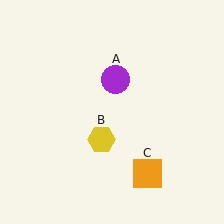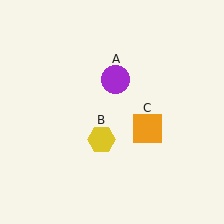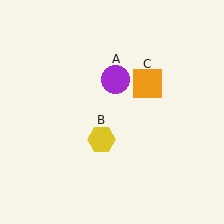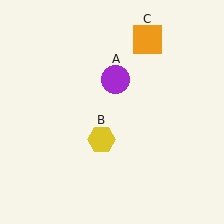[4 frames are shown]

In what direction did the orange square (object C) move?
The orange square (object C) moved up.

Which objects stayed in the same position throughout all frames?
Purple circle (object A) and yellow hexagon (object B) remained stationary.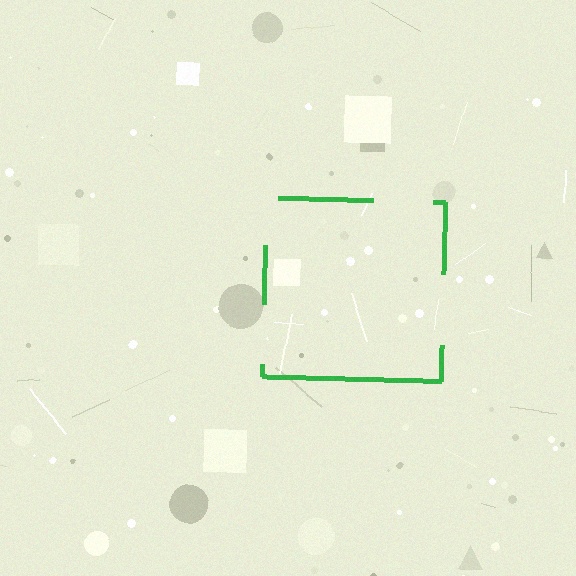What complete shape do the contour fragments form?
The contour fragments form a square.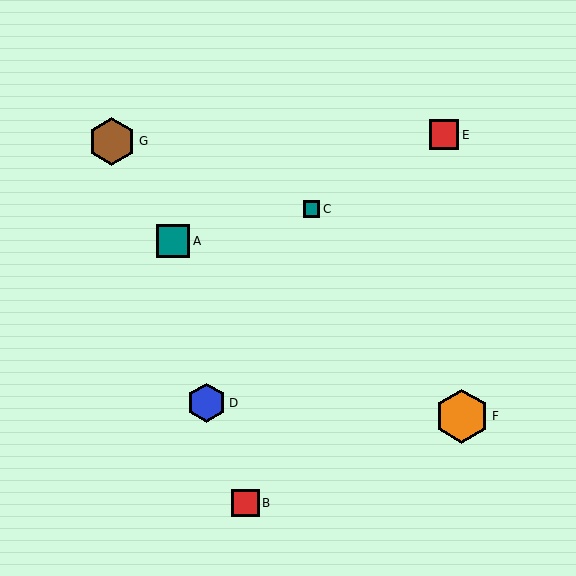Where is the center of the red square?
The center of the red square is at (444, 135).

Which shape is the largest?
The orange hexagon (labeled F) is the largest.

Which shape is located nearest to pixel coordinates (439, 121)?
The red square (labeled E) at (444, 135) is nearest to that location.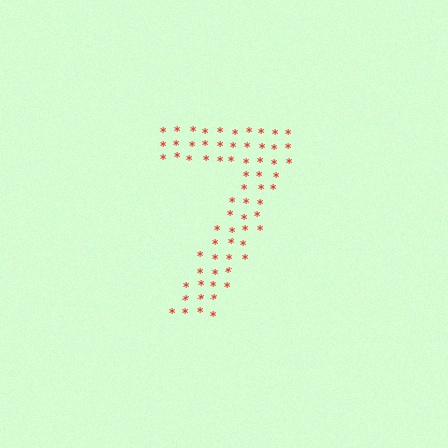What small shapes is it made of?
It is made of small asterisks.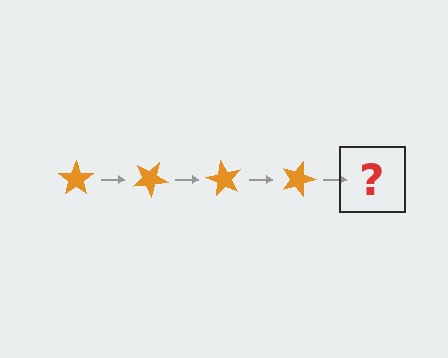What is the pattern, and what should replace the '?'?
The pattern is that the star rotates 30 degrees each step. The '?' should be an orange star rotated 120 degrees.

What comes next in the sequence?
The next element should be an orange star rotated 120 degrees.